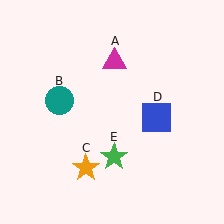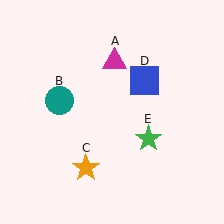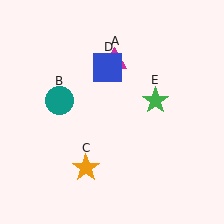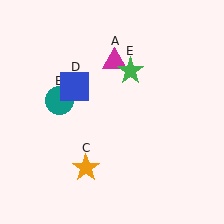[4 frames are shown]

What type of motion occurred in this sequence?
The blue square (object D), green star (object E) rotated counterclockwise around the center of the scene.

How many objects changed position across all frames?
2 objects changed position: blue square (object D), green star (object E).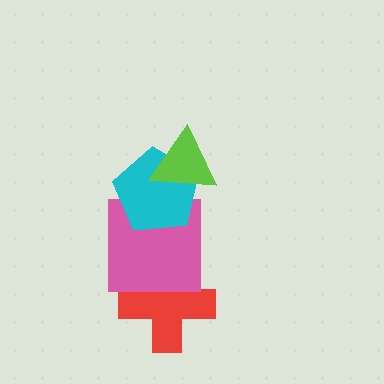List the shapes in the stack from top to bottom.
From top to bottom: the lime triangle, the cyan pentagon, the pink square, the red cross.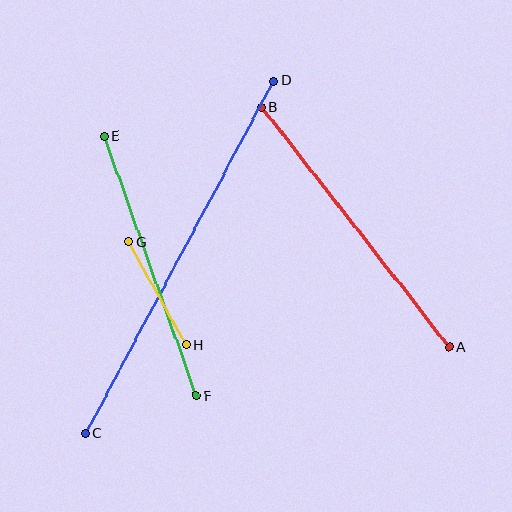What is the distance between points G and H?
The distance is approximately 117 pixels.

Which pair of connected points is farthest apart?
Points C and D are farthest apart.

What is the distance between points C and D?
The distance is approximately 399 pixels.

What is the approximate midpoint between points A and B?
The midpoint is at approximately (355, 227) pixels.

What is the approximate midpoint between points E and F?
The midpoint is at approximately (150, 266) pixels.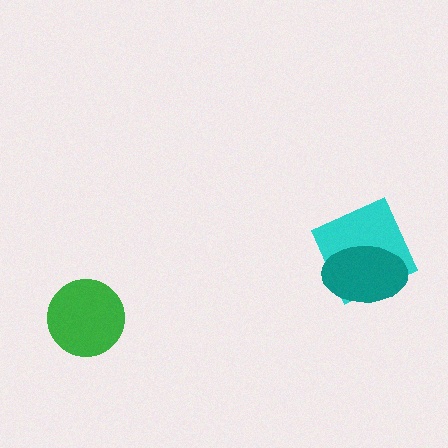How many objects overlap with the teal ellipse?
1 object overlaps with the teal ellipse.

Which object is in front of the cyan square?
The teal ellipse is in front of the cyan square.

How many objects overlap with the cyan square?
1 object overlaps with the cyan square.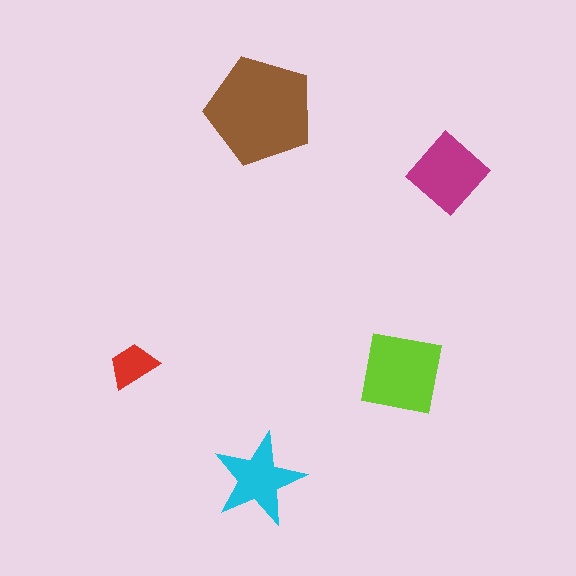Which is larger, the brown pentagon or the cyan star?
The brown pentagon.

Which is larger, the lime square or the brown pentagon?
The brown pentagon.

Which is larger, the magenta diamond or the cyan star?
The magenta diamond.